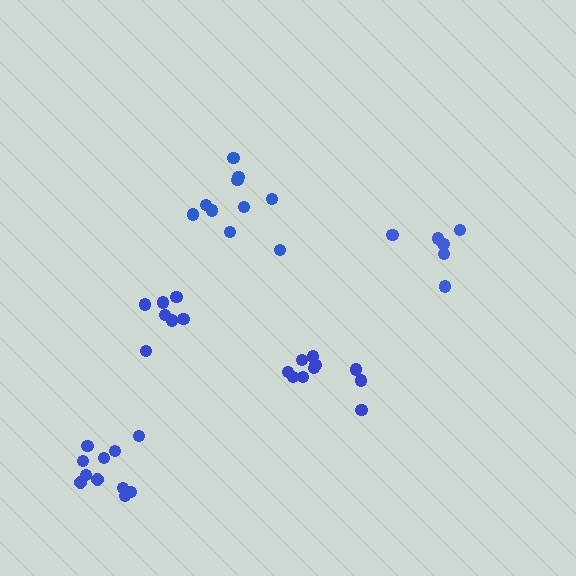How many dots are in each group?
Group 1: 6 dots, Group 2: 7 dots, Group 3: 11 dots, Group 4: 11 dots, Group 5: 10 dots (45 total).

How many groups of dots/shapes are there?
There are 5 groups.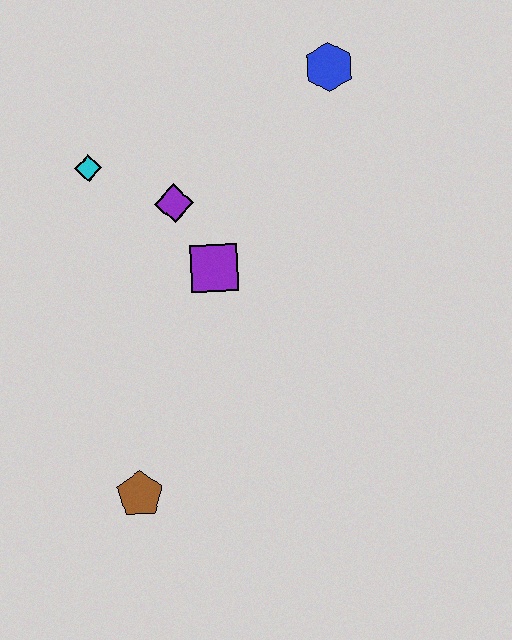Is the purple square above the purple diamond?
No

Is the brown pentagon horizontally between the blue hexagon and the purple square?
No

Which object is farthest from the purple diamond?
The brown pentagon is farthest from the purple diamond.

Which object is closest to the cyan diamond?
The purple diamond is closest to the cyan diamond.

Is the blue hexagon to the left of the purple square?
No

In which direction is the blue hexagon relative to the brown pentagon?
The blue hexagon is above the brown pentagon.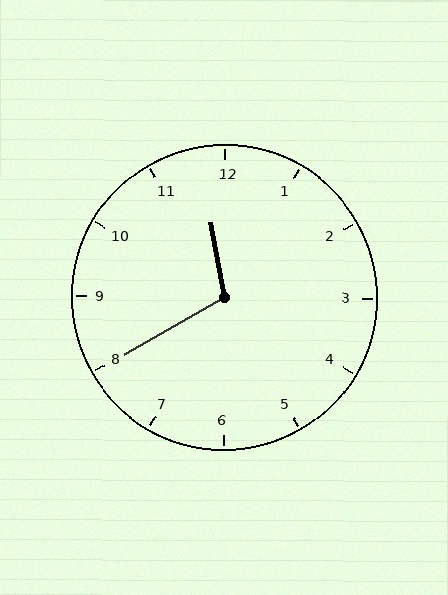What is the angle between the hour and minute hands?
Approximately 110 degrees.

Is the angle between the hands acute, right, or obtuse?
It is obtuse.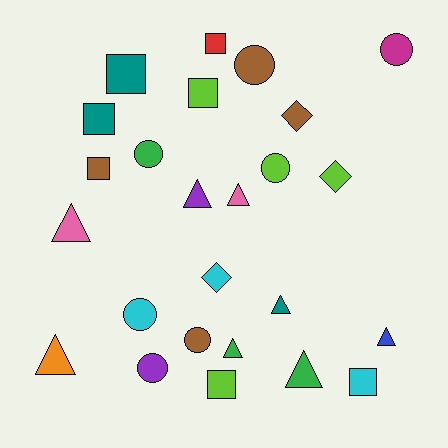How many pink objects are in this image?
There are 2 pink objects.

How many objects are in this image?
There are 25 objects.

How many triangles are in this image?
There are 8 triangles.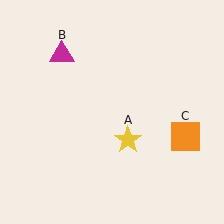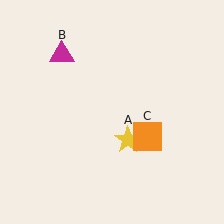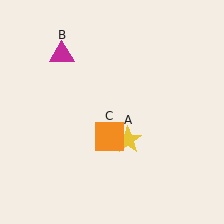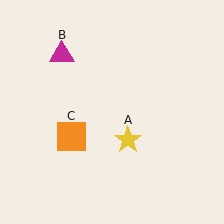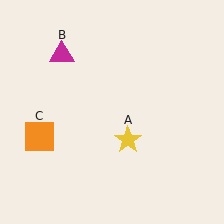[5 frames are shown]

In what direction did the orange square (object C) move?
The orange square (object C) moved left.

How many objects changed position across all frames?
1 object changed position: orange square (object C).